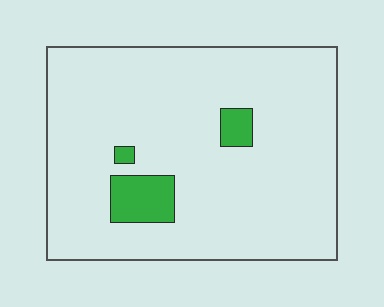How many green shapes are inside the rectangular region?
3.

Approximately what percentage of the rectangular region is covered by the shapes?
Approximately 10%.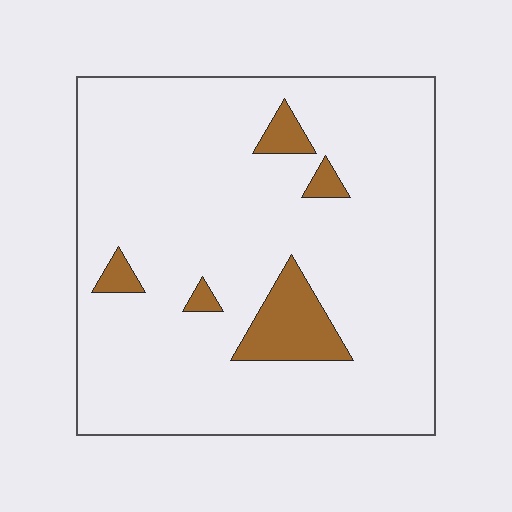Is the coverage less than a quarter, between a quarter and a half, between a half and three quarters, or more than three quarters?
Less than a quarter.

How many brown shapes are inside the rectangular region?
5.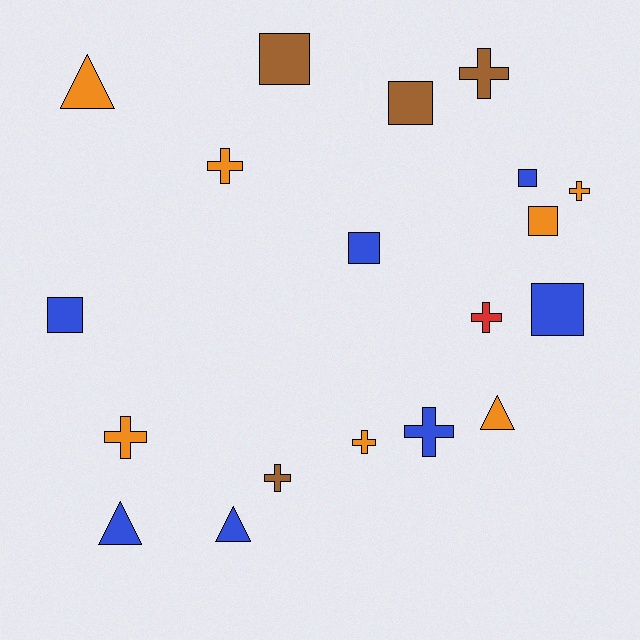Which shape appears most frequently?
Cross, with 8 objects.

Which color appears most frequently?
Orange, with 7 objects.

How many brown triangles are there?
There are no brown triangles.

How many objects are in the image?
There are 19 objects.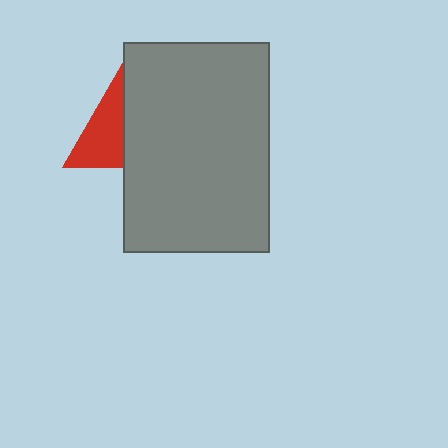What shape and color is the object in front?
The object in front is a gray rectangle.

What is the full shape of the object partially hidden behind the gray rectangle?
The partially hidden object is a red triangle.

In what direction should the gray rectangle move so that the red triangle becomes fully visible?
The gray rectangle should move right. That is the shortest direction to clear the overlap and leave the red triangle fully visible.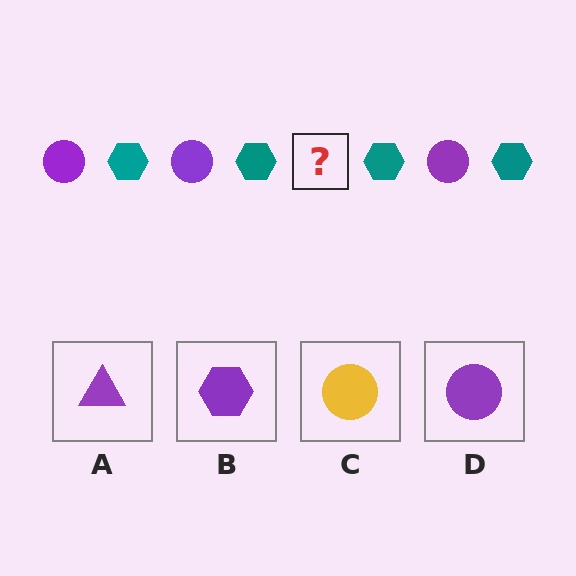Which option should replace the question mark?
Option D.